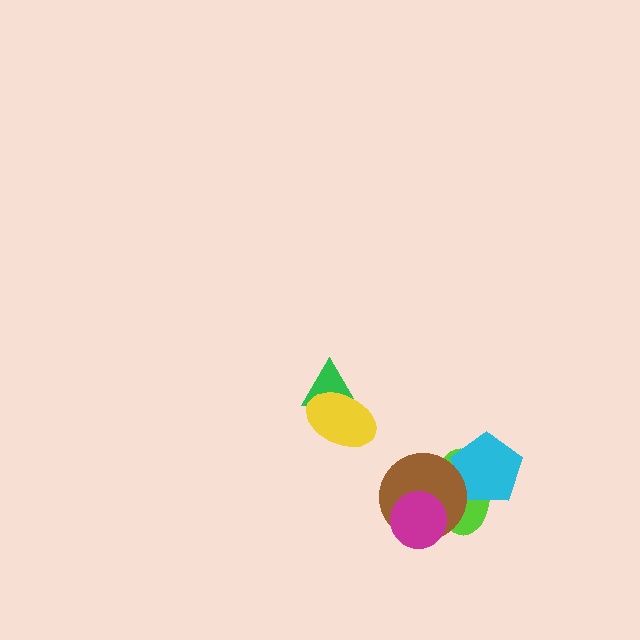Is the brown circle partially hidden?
Yes, it is partially covered by another shape.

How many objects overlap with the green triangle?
1 object overlaps with the green triangle.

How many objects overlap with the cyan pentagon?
2 objects overlap with the cyan pentagon.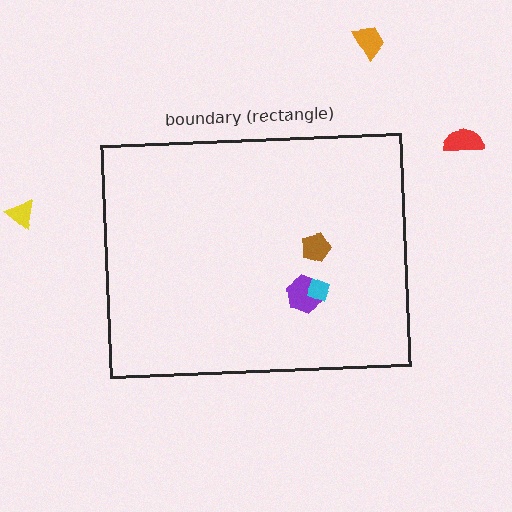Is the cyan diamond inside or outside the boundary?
Inside.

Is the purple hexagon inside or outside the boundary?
Inside.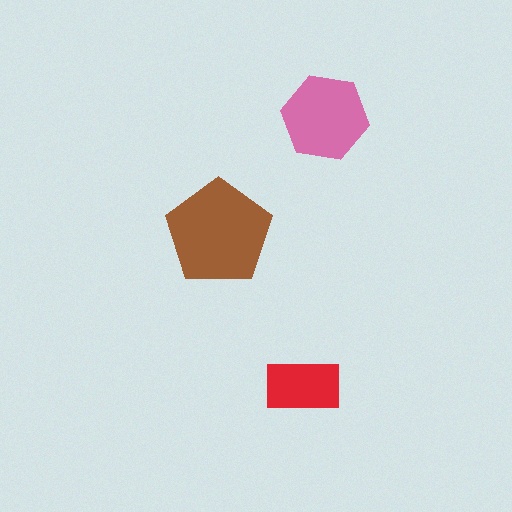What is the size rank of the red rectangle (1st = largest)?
3rd.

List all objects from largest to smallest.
The brown pentagon, the pink hexagon, the red rectangle.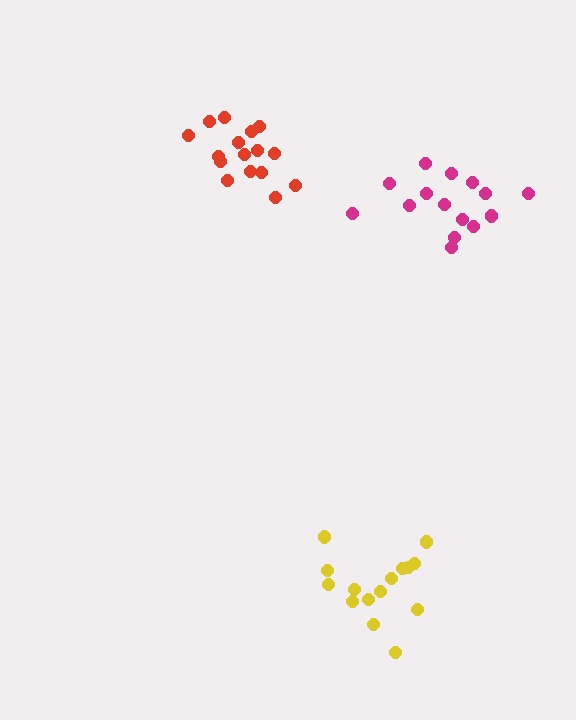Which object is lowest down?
The yellow cluster is bottommost.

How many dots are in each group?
Group 1: 15 dots, Group 2: 15 dots, Group 3: 16 dots (46 total).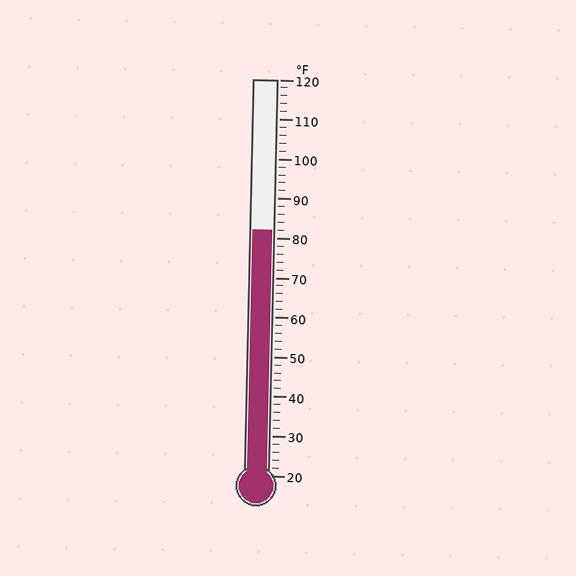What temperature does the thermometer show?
The thermometer shows approximately 82°F.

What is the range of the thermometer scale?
The thermometer scale ranges from 20°F to 120°F.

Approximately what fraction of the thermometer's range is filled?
The thermometer is filled to approximately 60% of its range.